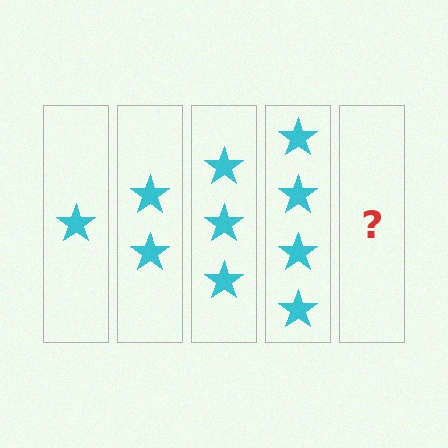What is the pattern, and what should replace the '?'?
The pattern is that each step adds one more star. The '?' should be 5 stars.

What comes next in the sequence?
The next element should be 5 stars.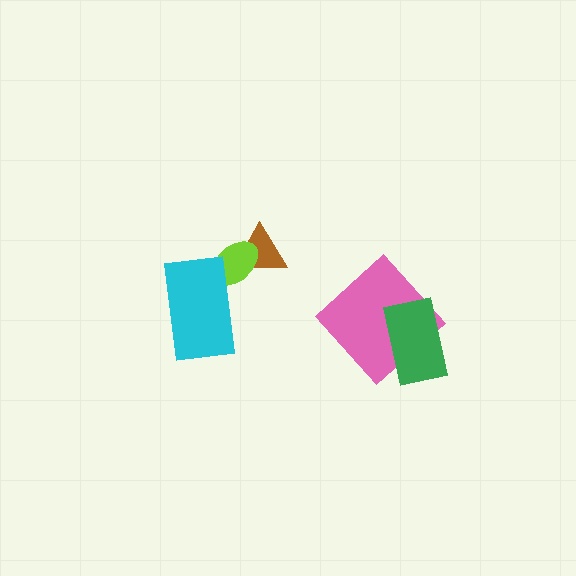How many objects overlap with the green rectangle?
1 object overlaps with the green rectangle.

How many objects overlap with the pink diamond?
1 object overlaps with the pink diamond.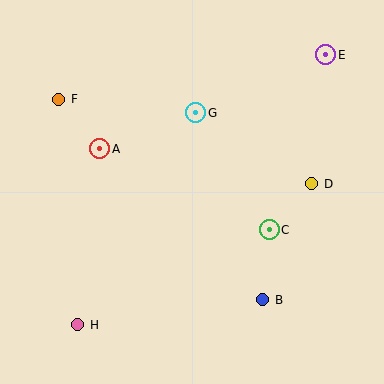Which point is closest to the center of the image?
Point G at (196, 113) is closest to the center.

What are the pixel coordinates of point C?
Point C is at (269, 230).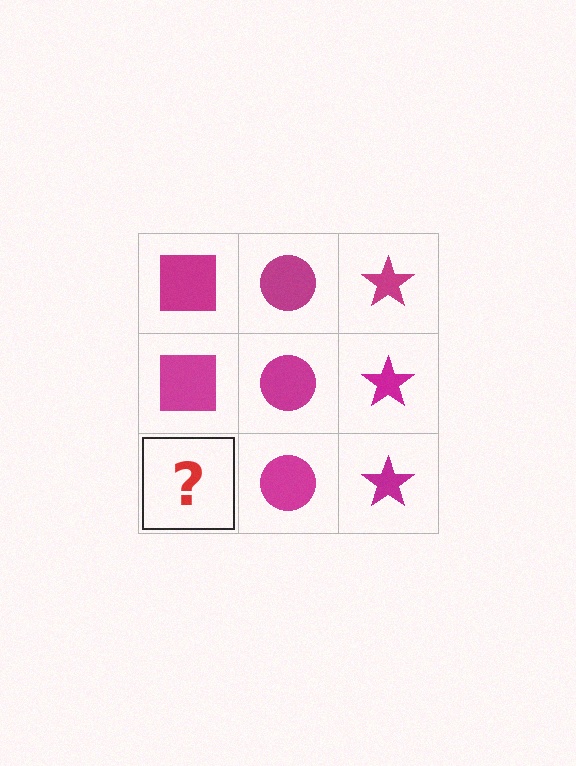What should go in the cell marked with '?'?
The missing cell should contain a magenta square.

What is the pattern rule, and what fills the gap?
The rule is that each column has a consistent shape. The gap should be filled with a magenta square.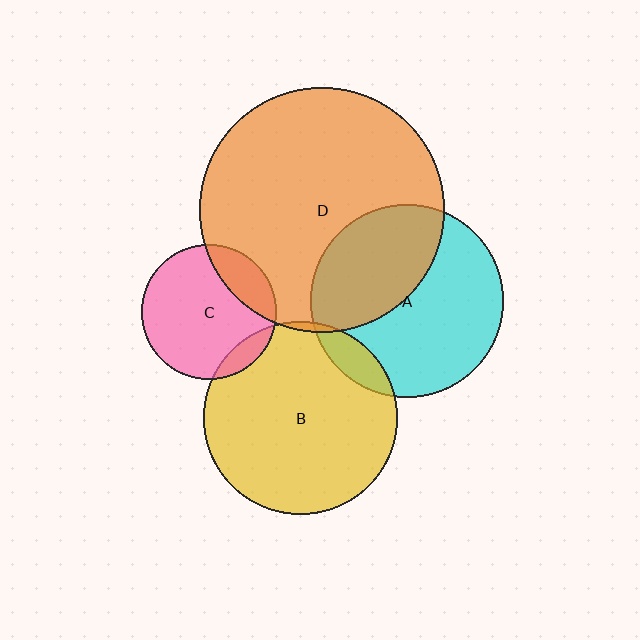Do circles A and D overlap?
Yes.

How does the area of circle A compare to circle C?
Approximately 2.0 times.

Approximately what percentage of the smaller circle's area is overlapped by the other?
Approximately 40%.